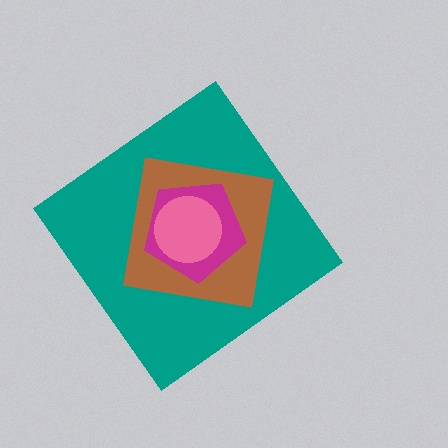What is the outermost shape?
The teal diamond.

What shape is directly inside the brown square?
The magenta pentagon.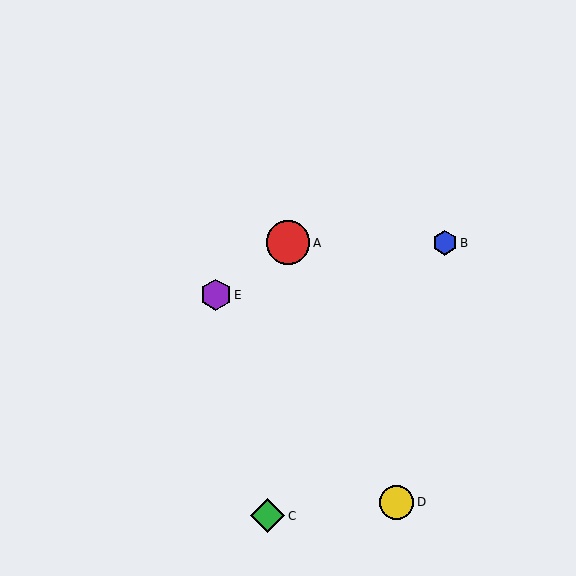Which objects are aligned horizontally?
Objects A, B are aligned horizontally.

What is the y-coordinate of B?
Object B is at y≈243.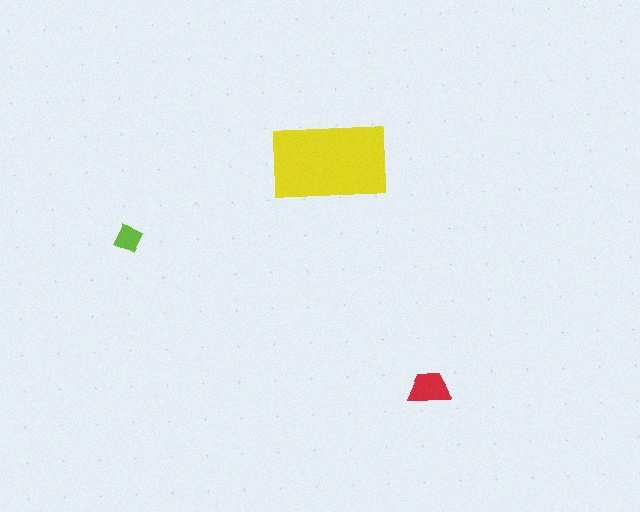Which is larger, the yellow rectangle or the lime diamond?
The yellow rectangle.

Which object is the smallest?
The lime diamond.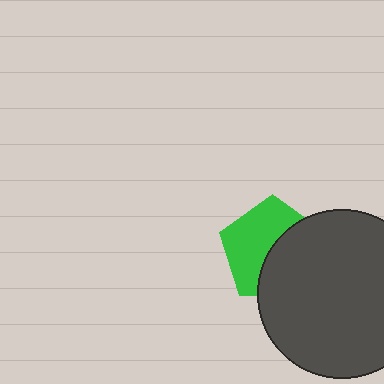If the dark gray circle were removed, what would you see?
You would see the complete green pentagon.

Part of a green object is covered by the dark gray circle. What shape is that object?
It is a pentagon.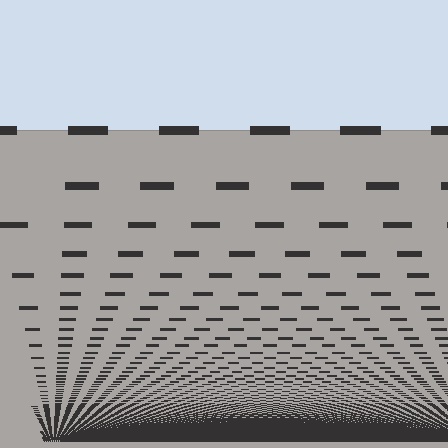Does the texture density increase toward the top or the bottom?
Density increases toward the bottom.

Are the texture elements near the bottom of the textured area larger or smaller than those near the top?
Smaller. The gradient is inverted — elements near the bottom are smaller and denser.